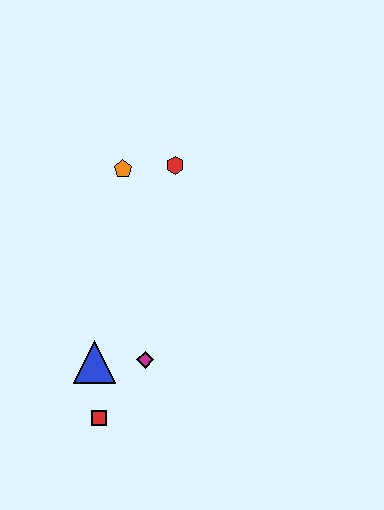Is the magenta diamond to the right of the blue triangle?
Yes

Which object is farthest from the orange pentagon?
The red square is farthest from the orange pentagon.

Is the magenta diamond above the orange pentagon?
No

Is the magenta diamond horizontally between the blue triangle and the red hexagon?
Yes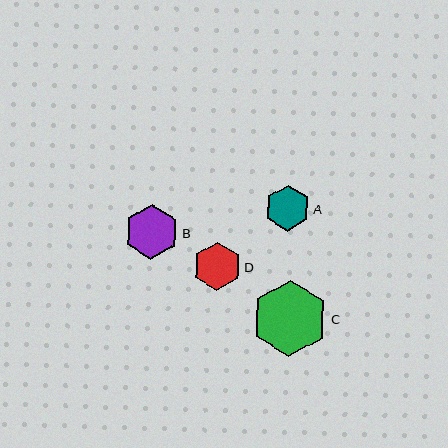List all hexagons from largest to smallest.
From largest to smallest: C, B, D, A.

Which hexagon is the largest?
Hexagon C is the largest with a size of approximately 77 pixels.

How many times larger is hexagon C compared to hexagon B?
Hexagon C is approximately 1.4 times the size of hexagon B.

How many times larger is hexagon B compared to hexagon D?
Hexagon B is approximately 1.1 times the size of hexagon D.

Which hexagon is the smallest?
Hexagon A is the smallest with a size of approximately 46 pixels.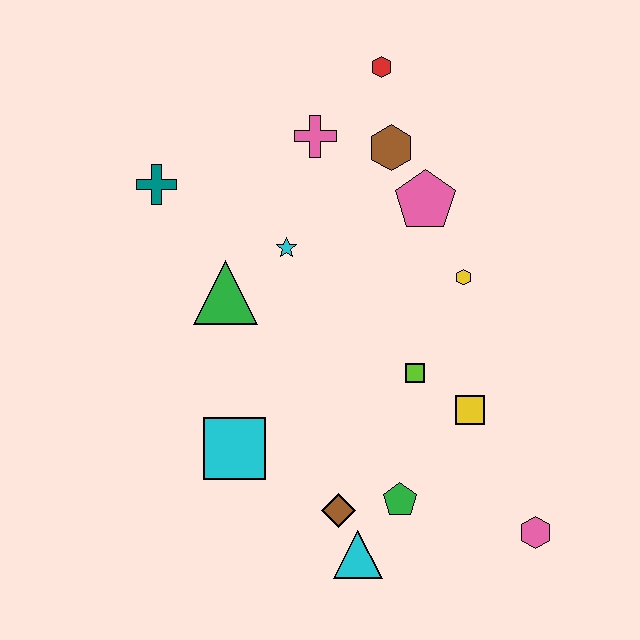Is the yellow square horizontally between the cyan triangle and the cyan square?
No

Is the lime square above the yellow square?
Yes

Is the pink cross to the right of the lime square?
No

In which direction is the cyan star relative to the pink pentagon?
The cyan star is to the left of the pink pentagon.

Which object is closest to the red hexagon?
The brown hexagon is closest to the red hexagon.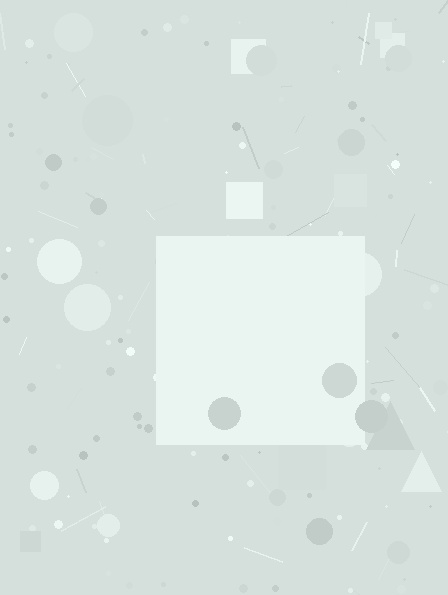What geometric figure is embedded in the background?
A square is embedded in the background.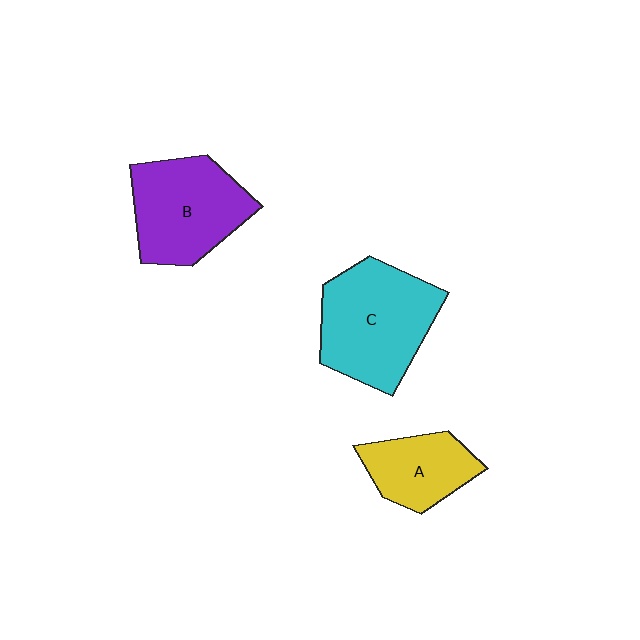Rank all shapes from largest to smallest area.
From largest to smallest: C (cyan), B (purple), A (yellow).